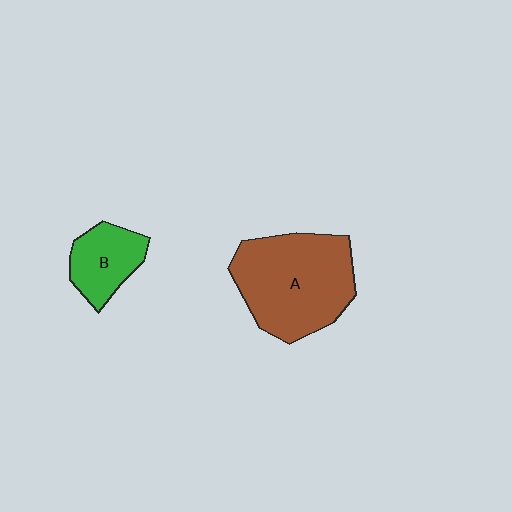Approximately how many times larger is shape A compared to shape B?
Approximately 2.3 times.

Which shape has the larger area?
Shape A (brown).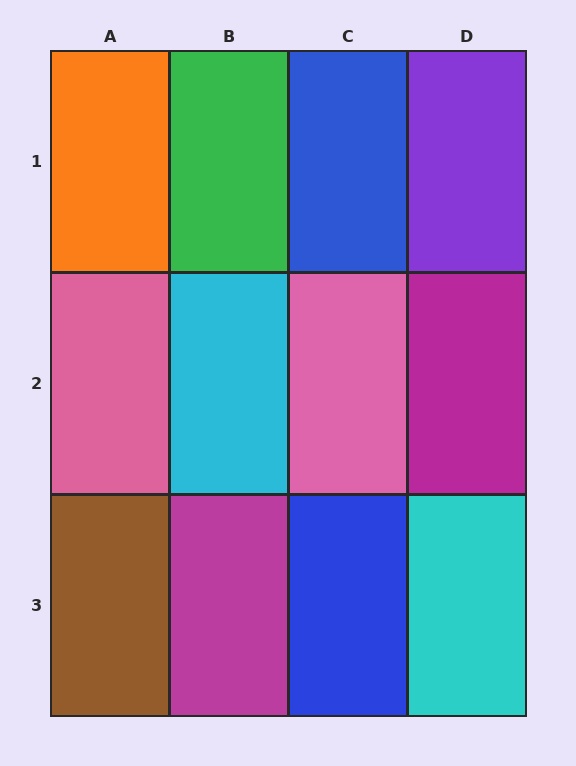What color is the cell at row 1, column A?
Orange.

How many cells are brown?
1 cell is brown.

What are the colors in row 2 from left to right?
Pink, cyan, pink, magenta.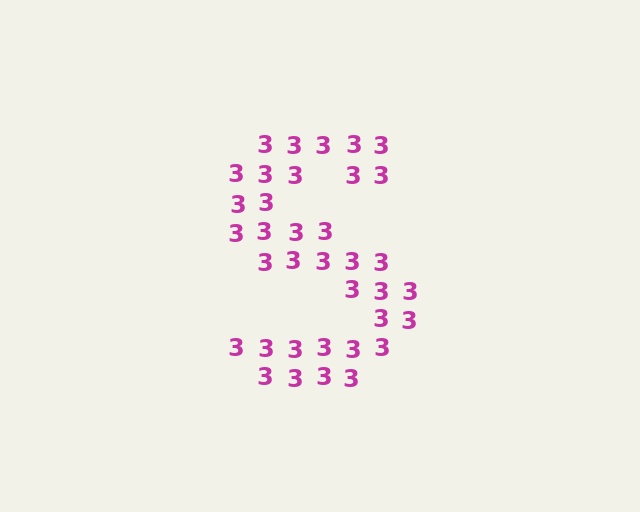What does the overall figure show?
The overall figure shows the letter S.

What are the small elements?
The small elements are digit 3's.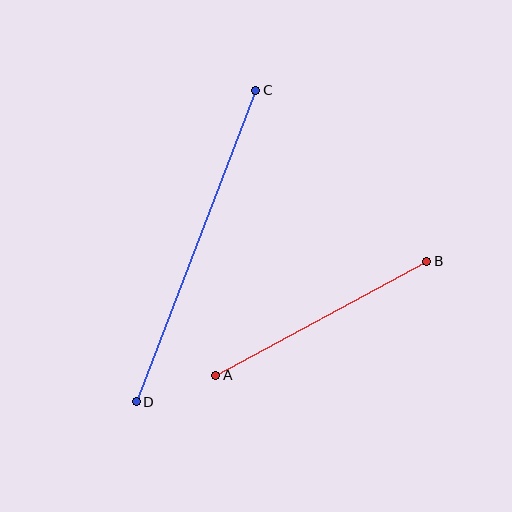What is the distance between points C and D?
The distance is approximately 334 pixels.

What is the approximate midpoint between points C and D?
The midpoint is at approximately (196, 246) pixels.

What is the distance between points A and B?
The distance is approximately 240 pixels.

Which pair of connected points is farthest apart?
Points C and D are farthest apart.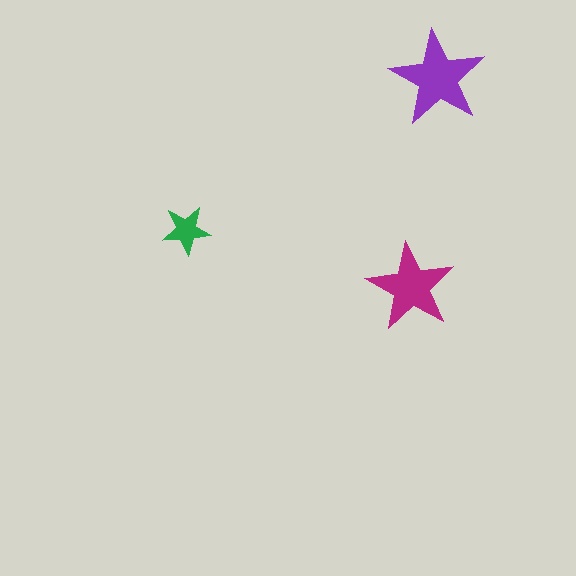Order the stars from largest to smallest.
the purple one, the magenta one, the green one.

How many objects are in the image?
There are 3 objects in the image.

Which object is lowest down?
The magenta star is bottommost.